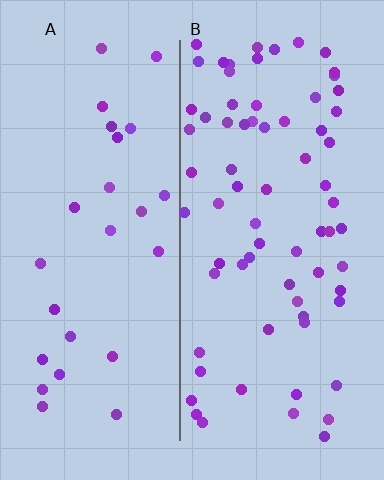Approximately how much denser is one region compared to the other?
Approximately 2.7× — region B over region A.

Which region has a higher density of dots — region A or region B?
B (the right).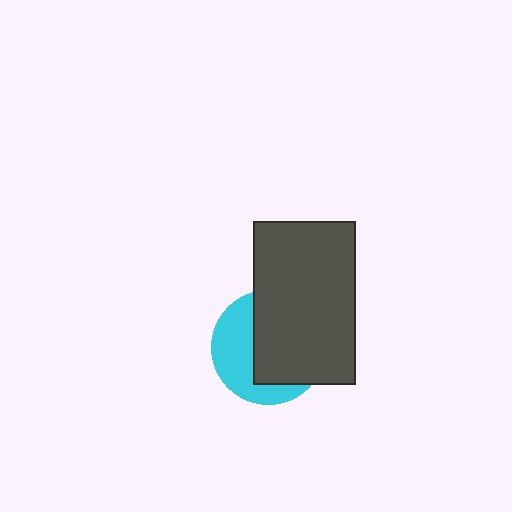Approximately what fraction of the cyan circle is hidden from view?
Roughly 58% of the cyan circle is hidden behind the dark gray rectangle.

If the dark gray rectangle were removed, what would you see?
You would see the complete cyan circle.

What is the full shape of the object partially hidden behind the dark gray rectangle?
The partially hidden object is a cyan circle.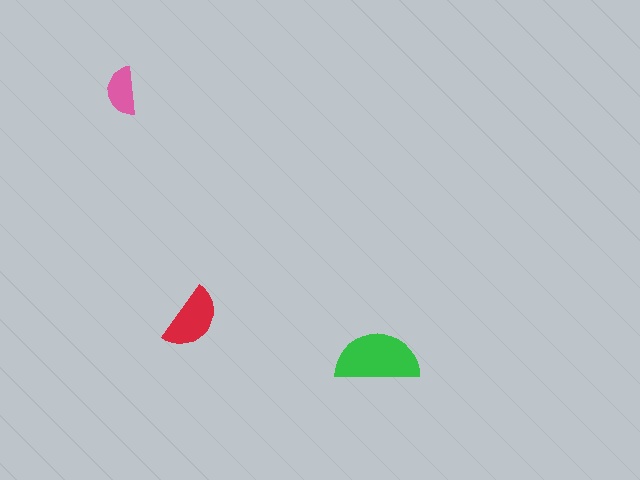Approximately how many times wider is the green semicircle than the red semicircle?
About 1.5 times wider.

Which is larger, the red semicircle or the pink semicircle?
The red one.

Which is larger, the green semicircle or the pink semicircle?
The green one.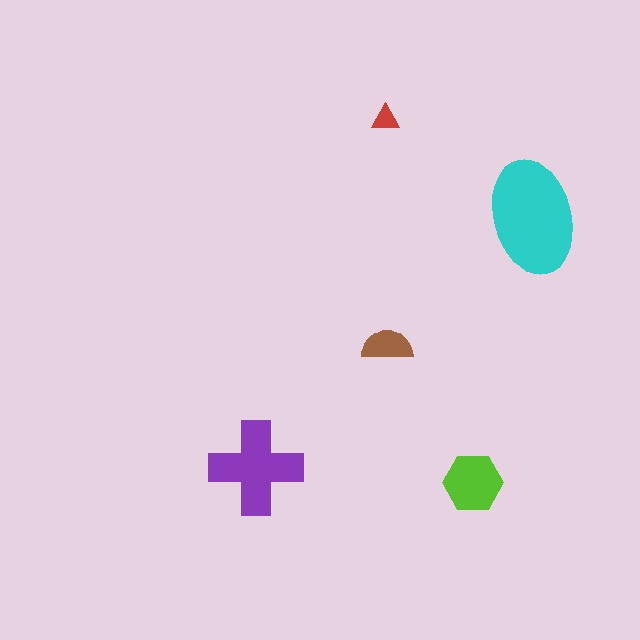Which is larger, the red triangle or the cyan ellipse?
The cyan ellipse.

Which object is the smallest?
The red triangle.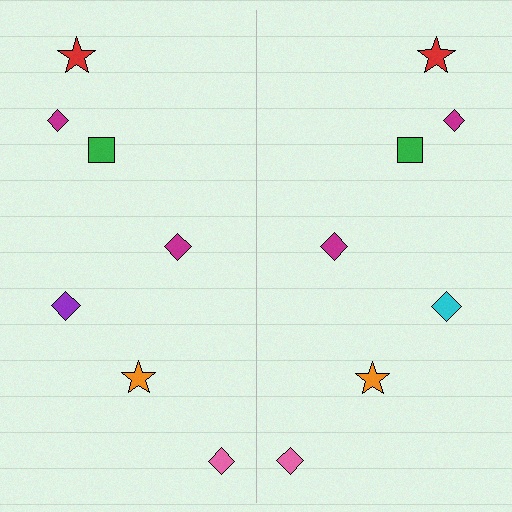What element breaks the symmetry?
The cyan diamond on the right side breaks the symmetry — its mirror counterpart is purple.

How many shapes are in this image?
There are 14 shapes in this image.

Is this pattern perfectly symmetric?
No, the pattern is not perfectly symmetric. The cyan diamond on the right side breaks the symmetry — its mirror counterpart is purple.